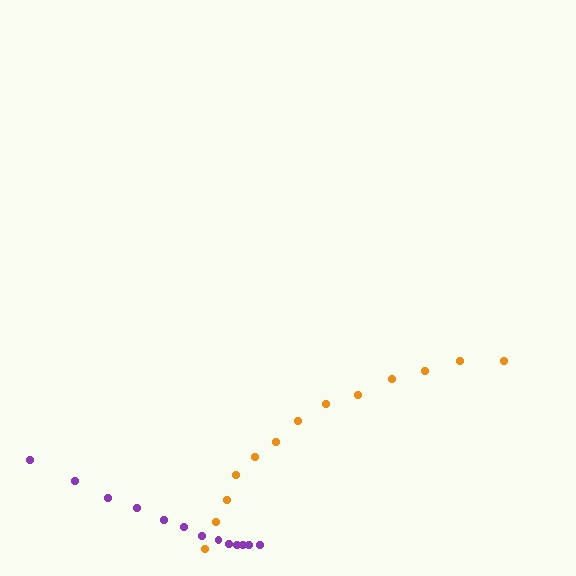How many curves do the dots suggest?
There are 2 distinct paths.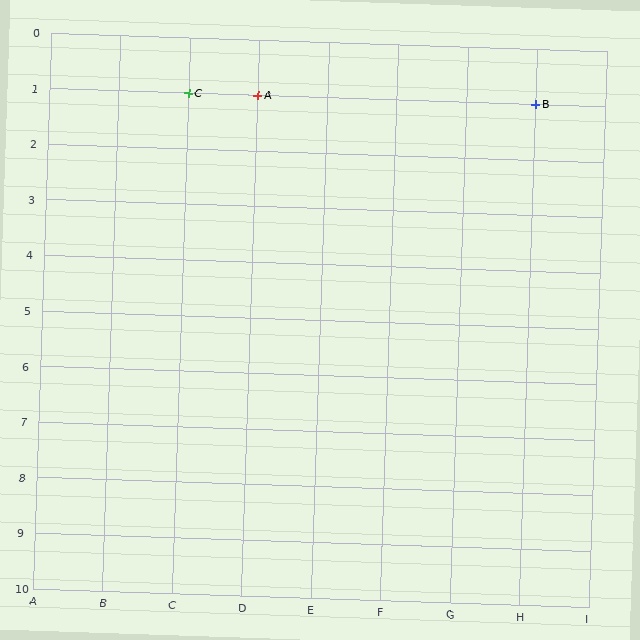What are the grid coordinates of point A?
Point A is at grid coordinates (D, 1).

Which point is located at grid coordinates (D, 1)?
Point A is at (D, 1).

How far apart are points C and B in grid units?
Points C and B are 5 columns apart.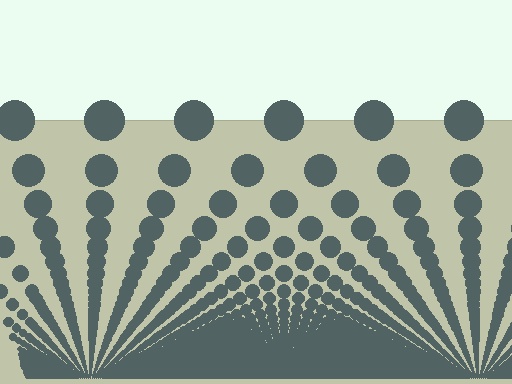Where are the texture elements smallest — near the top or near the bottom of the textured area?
Near the bottom.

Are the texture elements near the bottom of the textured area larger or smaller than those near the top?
Smaller. The gradient is inverted — elements near the bottom are smaller and denser.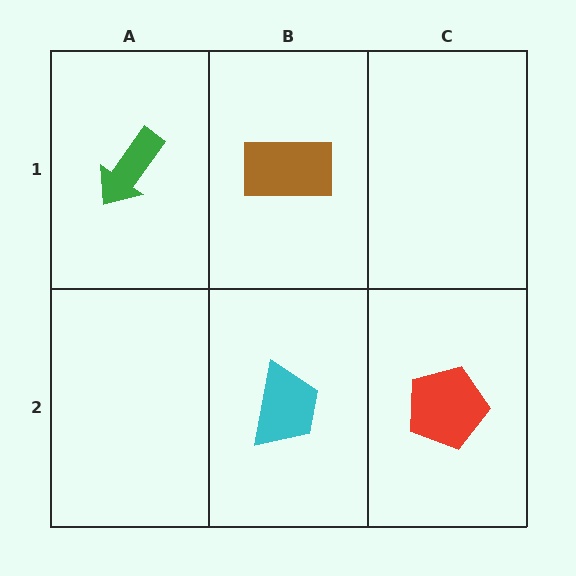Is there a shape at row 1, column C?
No, that cell is empty.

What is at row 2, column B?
A cyan trapezoid.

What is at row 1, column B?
A brown rectangle.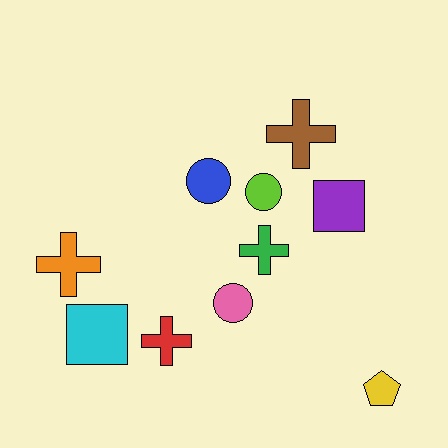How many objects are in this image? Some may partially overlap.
There are 10 objects.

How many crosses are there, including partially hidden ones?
There are 4 crosses.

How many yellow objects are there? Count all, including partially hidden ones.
There is 1 yellow object.